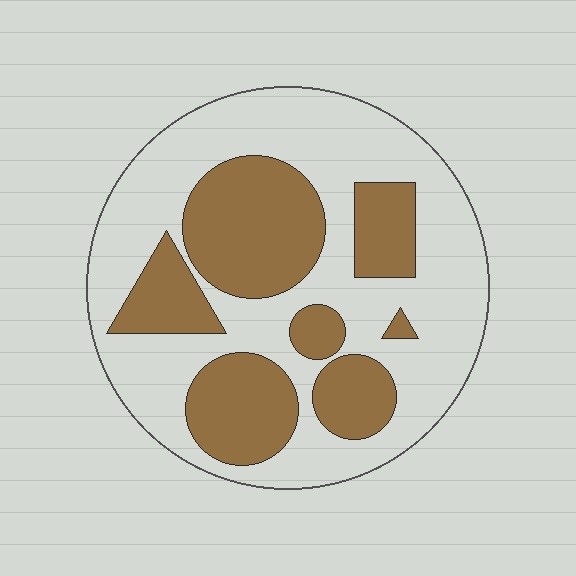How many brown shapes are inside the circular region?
7.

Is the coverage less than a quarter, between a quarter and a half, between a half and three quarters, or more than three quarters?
Between a quarter and a half.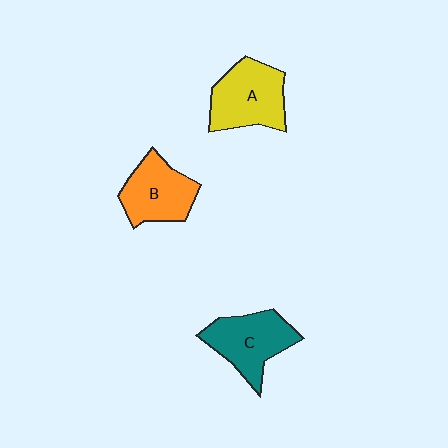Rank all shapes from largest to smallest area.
From largest to smallest: A (yellow), C (teal), B (orange).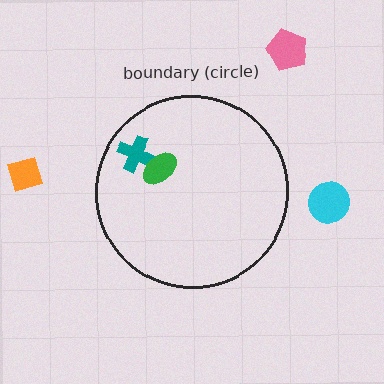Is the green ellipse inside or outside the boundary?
Inside.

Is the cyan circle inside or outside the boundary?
Outside.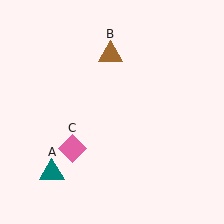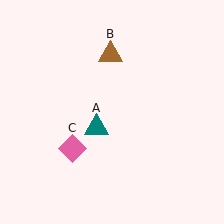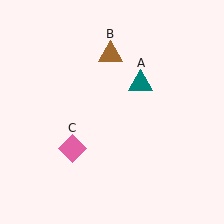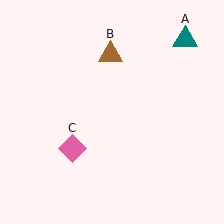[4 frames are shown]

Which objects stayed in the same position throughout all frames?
Brown triangle (object B) and pink diamond (object C) remained stationary.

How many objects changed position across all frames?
1 object changed position: teal triangle (object A).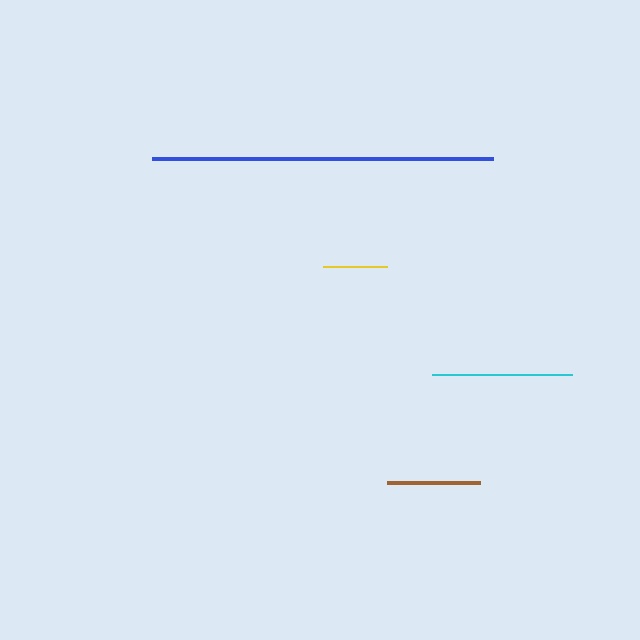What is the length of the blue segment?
The blue segment is approximately 342 pixels long.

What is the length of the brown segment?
The brown segment is approximately 93 pixels long.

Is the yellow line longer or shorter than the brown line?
The brown line is longer than the yellow line.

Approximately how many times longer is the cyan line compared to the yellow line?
The cyan line is approximately 2.2 times the length of the yellow line.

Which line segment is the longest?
The blue line is the longest at approximately 342 pixels.